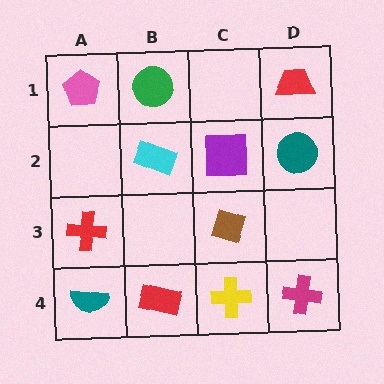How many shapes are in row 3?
2 shapes.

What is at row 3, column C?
A brown diamond.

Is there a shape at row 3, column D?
No, that cell is empty.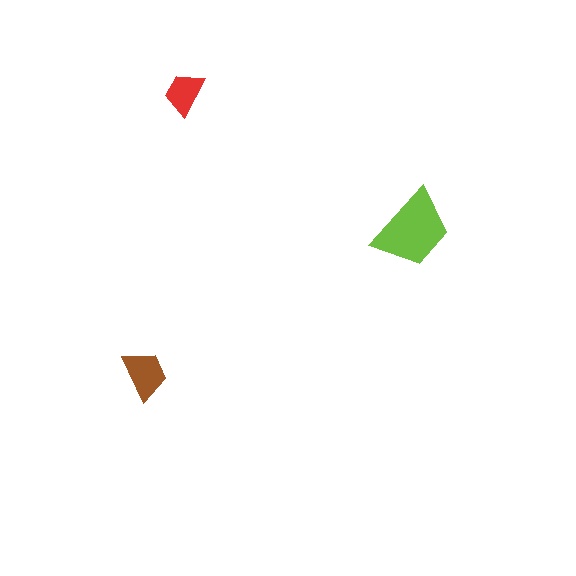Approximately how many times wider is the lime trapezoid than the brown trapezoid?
About 1.5 times wider.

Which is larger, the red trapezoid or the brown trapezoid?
The brown one.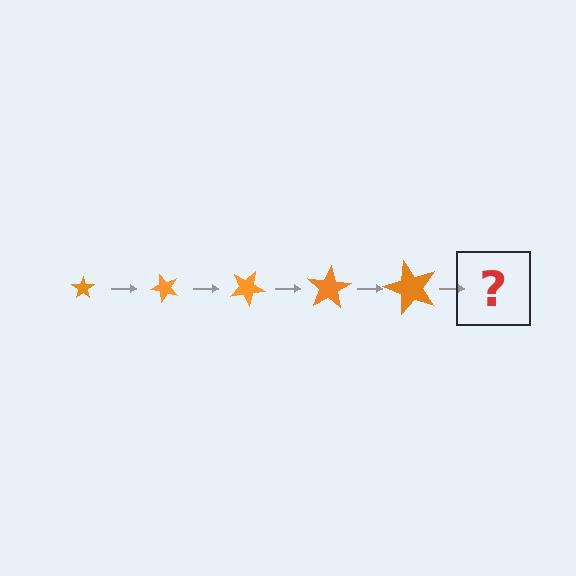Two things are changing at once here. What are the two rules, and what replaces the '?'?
The two rules are that the star grows larger each step and it rotates 50 degrees each step. The '?' should be a star, larger than the previous one and rotated 250 degrees from the start.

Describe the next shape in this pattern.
It should be a star, larger than the previous one and rotated 250 degrees from the start.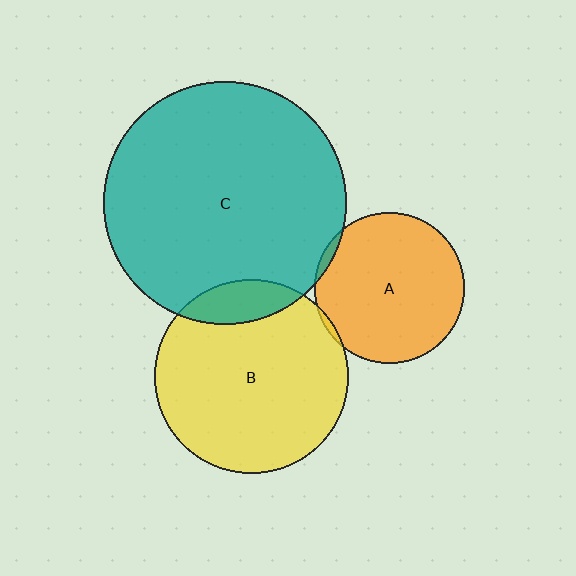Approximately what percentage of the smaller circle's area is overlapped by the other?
Approximately 5%.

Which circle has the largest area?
Circle C (teal).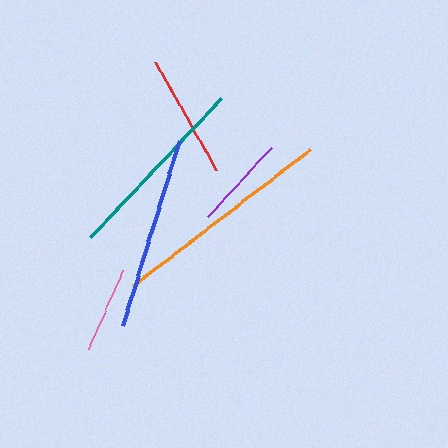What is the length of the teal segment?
The teal segment is approximately 192 pixels long.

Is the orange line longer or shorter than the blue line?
The orange line is longer than the blue line.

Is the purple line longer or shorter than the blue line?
The blue line is longer than the purple line.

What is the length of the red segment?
The red segment is approximately 124 pixels long.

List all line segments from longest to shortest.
From longest to shortest: orange, blue, teal, red, purple, pink.